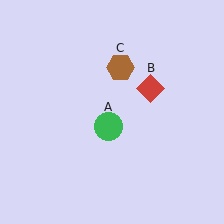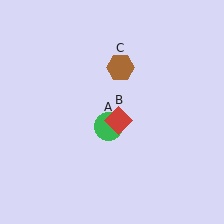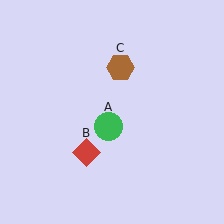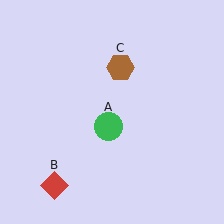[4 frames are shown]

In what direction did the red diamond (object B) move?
The red diamond (object B) moved down and to the left.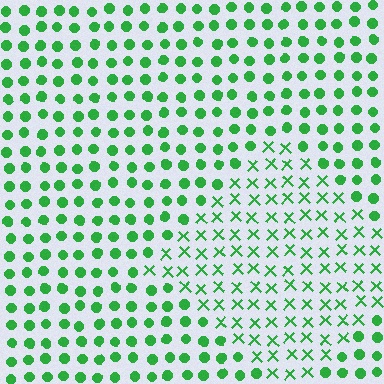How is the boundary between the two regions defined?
The boundary is defined by a change in element shape: X marks inside vs. circles outside. All elements share the same color and spacing.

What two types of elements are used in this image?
The image uses X marks inside the diamond region and circles outside it.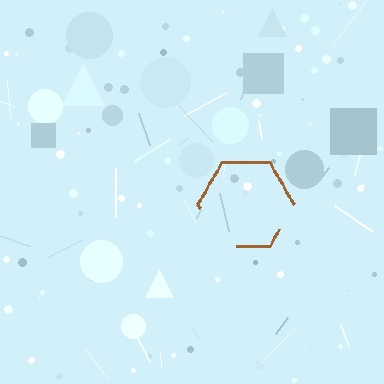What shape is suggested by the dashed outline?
The dashed outline suggests a hexagon.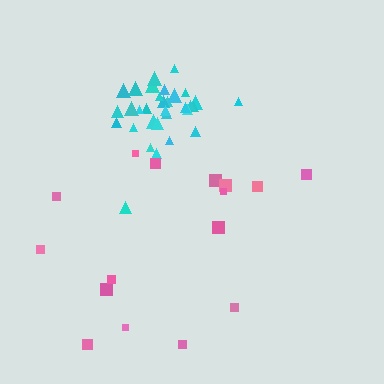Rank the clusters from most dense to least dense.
cyan, pink.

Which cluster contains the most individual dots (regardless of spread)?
Cyan (32).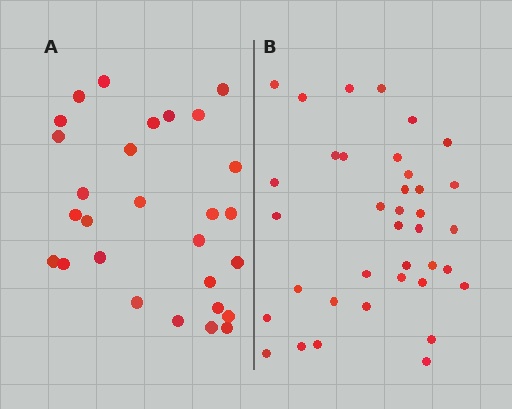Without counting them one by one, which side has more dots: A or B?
Region B (the right region) has more dots.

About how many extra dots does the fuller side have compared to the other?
Region B has roughly 8 or so more dots than region A.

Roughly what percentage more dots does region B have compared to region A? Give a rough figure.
About 30% more.